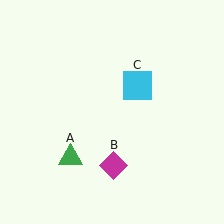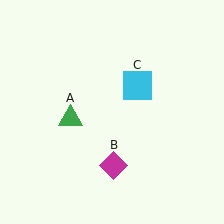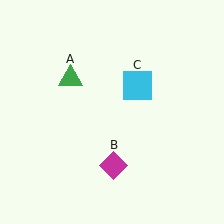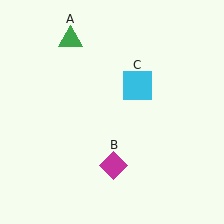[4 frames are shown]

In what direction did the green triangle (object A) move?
The green triangle (object A) moved up.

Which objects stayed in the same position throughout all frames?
Magenta diamond (object B) and cyan square (object C) remained stationary.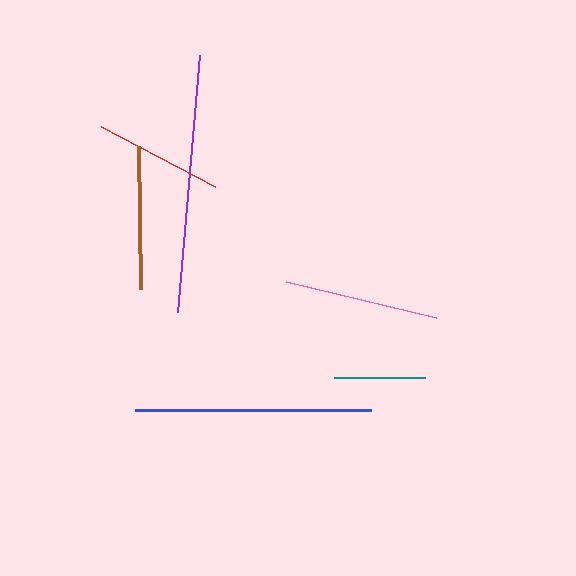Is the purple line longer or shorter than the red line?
The purple line is longer than the red line.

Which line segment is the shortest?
The teal line is the shortest at approximately 90 pixels.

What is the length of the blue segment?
The blue segment is approximately 237 pixels long.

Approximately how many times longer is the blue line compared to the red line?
The blue line is approximately 1.8 times the length of the red line.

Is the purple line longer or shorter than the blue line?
The purple line is longer than the blue line.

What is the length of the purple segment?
The purple segment is approximately 258 pixels long.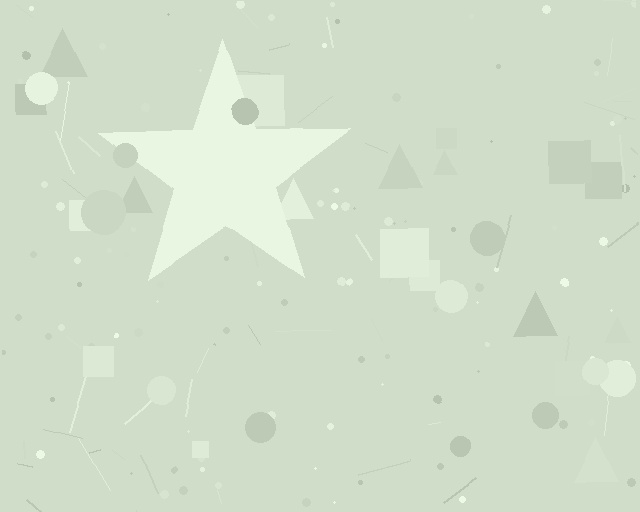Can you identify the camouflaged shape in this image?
The camouflaged shape is a star.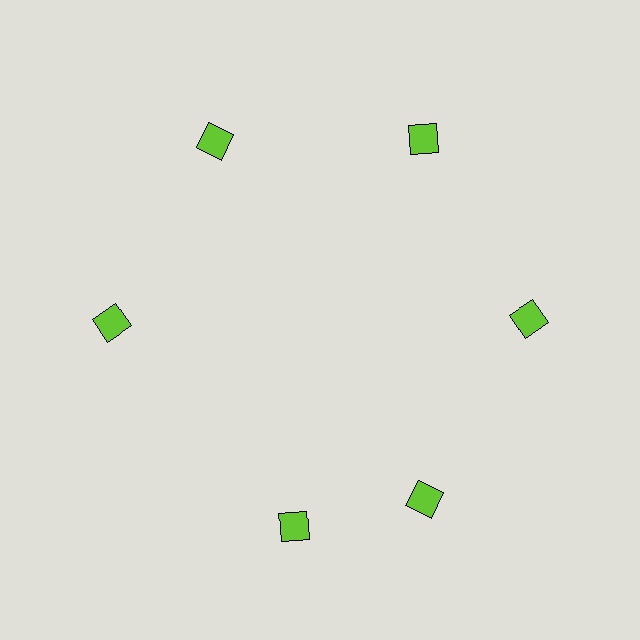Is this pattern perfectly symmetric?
No. The 6 lime squares are arranged in a ring, but one element near the 7 o'clock position is rotated out of alignment along the ring, breaking the 6-fold rotational symmetry.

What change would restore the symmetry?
The symmetry would be restored by rotating it back into even spacing with its neighbors so that all 6 squares sit at equal angles and equal distance from the center.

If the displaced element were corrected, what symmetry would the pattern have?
It would have 6-fold rotational symmetry — the pattern would map onto itself every 60 degrees.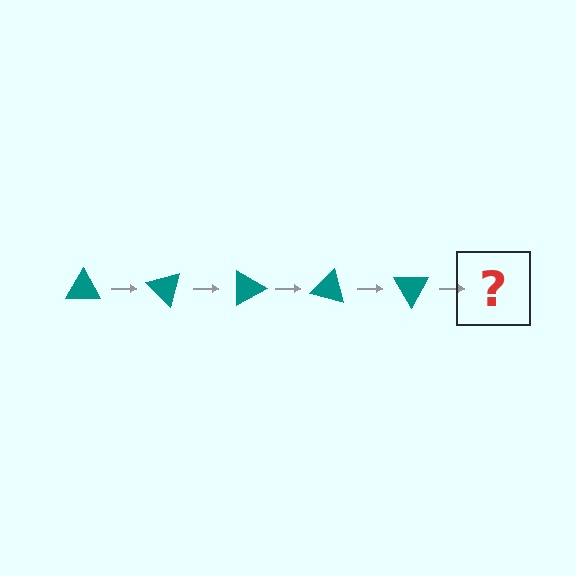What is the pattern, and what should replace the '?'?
The pattern is that the triangle rotates 45 degrees each step. The '?' should be a teal triangle rotated 225 degrees.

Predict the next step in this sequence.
The next step is a teal triangle rotated 225 degrees.